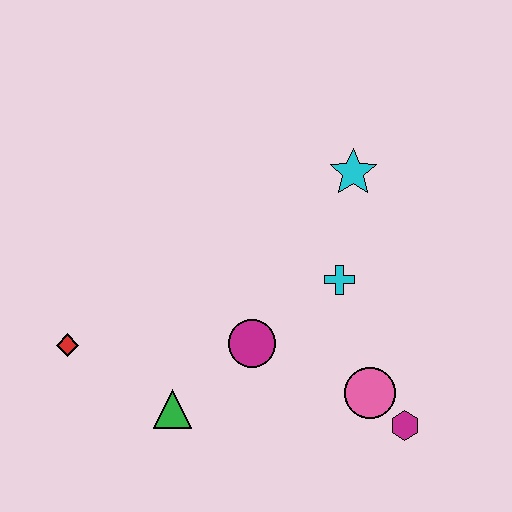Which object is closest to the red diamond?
The green triangle is closest to the red diamond.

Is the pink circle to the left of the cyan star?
No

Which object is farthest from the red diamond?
The magenta hexagon is farthest from the red diamond.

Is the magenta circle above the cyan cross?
No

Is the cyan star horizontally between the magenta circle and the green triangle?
No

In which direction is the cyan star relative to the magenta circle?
The cyan star is above the magenta circle.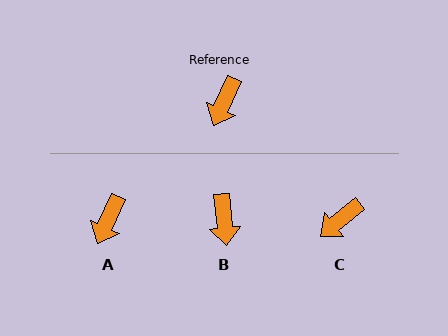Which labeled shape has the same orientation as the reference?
A.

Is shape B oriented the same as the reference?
No, it is off by about 30 degrees.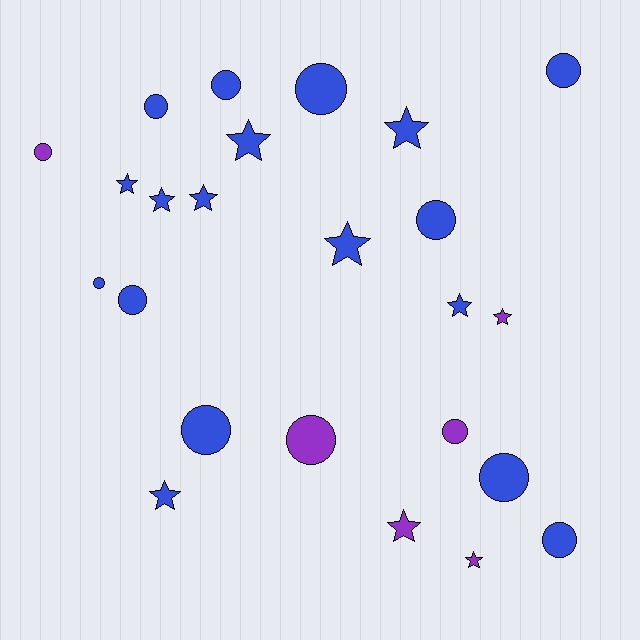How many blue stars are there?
There are 8 blue stars.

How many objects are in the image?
There are 24 objects.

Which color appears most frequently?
Blue, with 18 objects.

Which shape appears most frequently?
Circle, with 13 objects.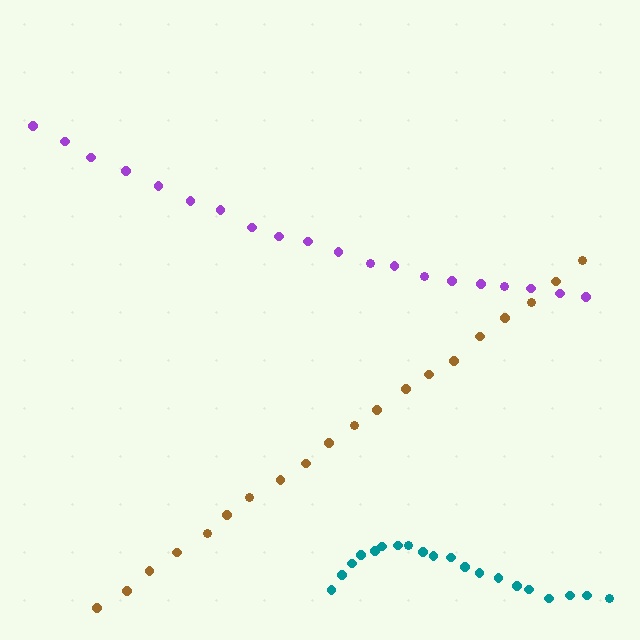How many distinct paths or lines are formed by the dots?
There are 3 distinct paths.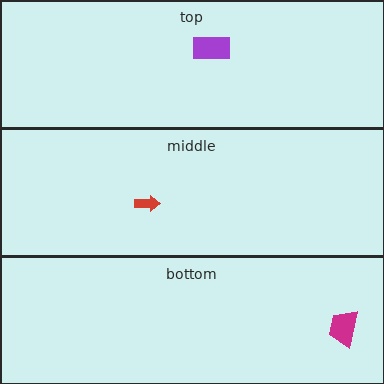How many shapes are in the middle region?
1.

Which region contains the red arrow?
The middle region.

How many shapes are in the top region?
1.